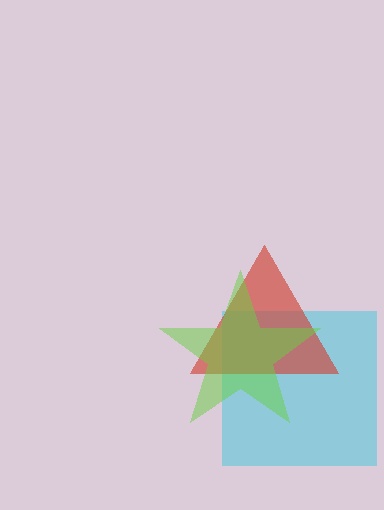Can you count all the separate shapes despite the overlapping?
Yes, there are 3 separate shapes.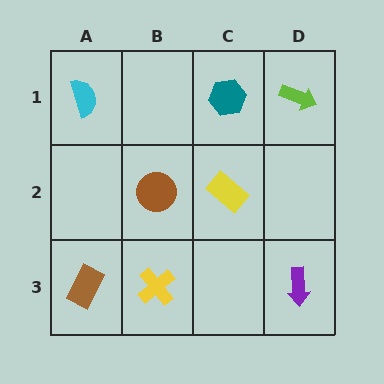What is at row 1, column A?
A cyan semicircle.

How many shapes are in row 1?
3 shapes.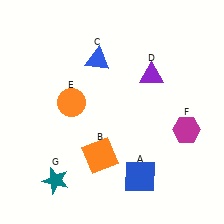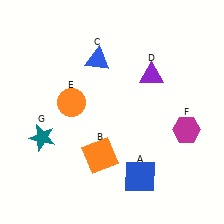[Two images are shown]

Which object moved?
The teal star (G) moved up.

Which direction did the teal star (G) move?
The teal star (G) moved up.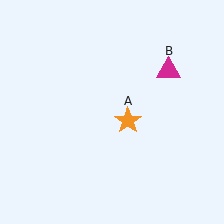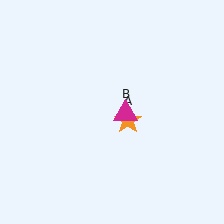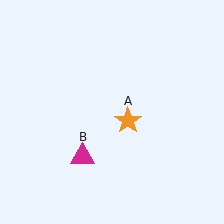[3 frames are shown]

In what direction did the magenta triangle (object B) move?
The magenta triangle (object B) moved down and to the left.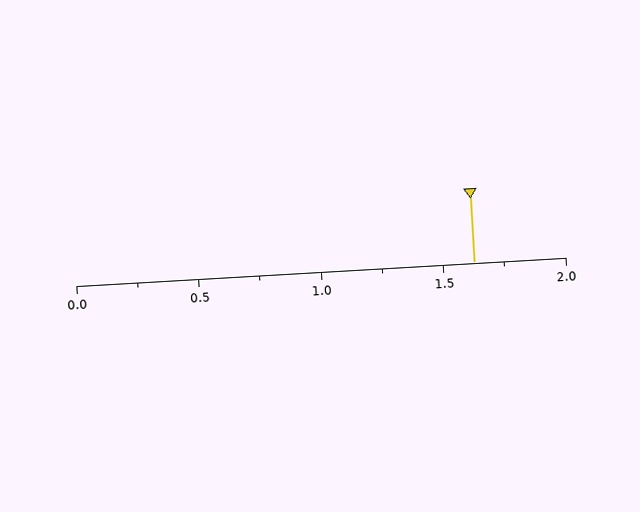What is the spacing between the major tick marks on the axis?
The major ticks are spaced 0.5 apart.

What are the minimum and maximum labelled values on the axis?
The axis runs from 0.0 to 2.0.